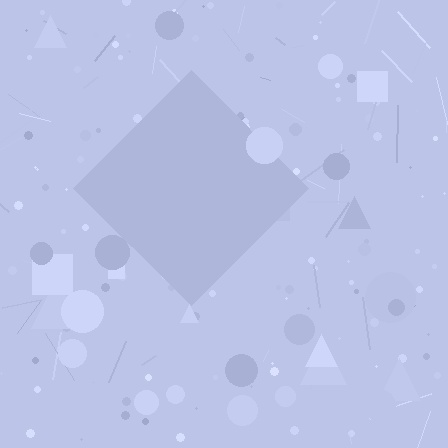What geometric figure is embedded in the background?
A diamond is embedded in the background.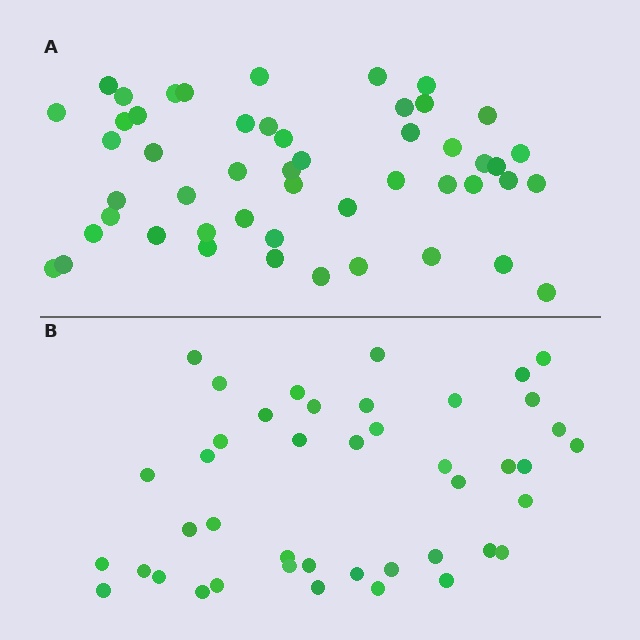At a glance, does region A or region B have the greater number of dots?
Region A (the top region) has more dots.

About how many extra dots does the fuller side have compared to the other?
Region A has roughly 8 or so more dots than region B.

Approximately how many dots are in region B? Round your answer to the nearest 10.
About 40 dots. (The exact count is 43, which rounds to 40.)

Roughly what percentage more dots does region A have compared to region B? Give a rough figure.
About 15% more.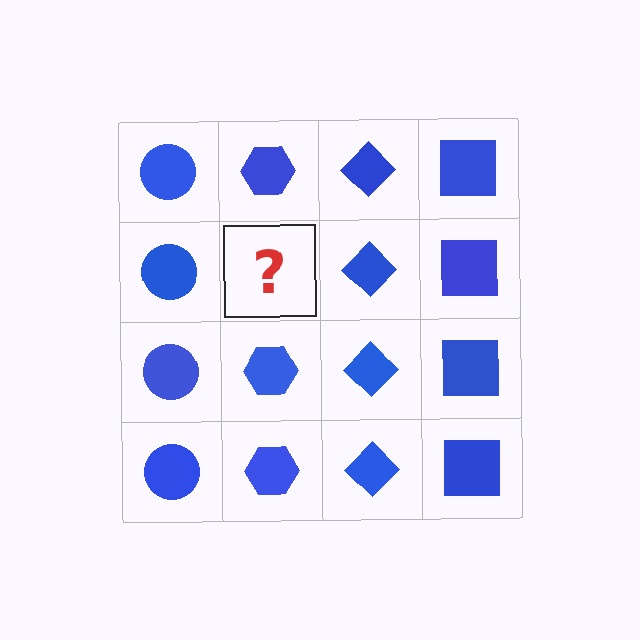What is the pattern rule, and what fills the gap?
The rule is that each column has a consistent shape. The gap should be filled with a blue hexagon.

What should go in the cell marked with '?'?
The missing cell should contain a blue hexagon.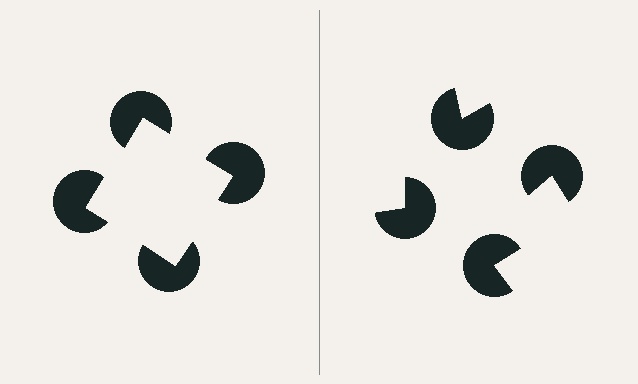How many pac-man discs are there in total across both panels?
8 — 4 on each side.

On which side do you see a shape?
An illusory square appears on the left side. On the right side the wedge cuts are rotated, so no coherent shape forms.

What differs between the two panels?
The pac-man discs are positioned identically on both sides; only the wedge orientations differ. On the left they align to a square; on the right they are misaligned.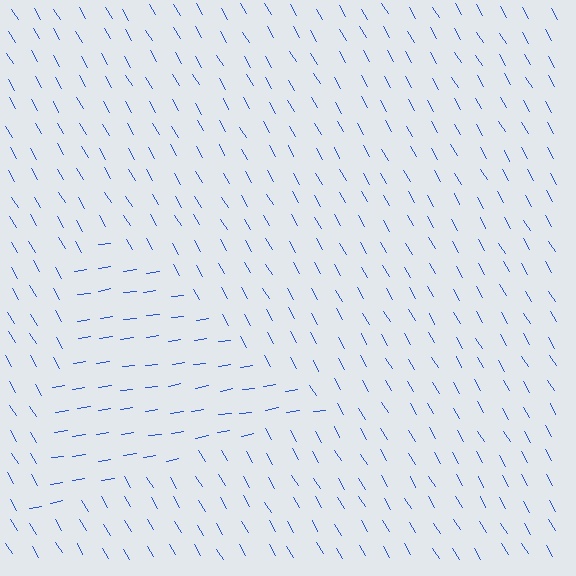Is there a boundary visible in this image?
Yes, there is a texture boundary formed by a change in line orientation.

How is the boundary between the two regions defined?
The boundary is defined purely by a change in line orientation (approximately 68 degrees difference). All lines are the same color and thickness.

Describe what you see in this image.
The image is filled with small blue line segments. A triangle region in the image has lines oriented differently from the surrounding lines, creating a visible texture boundary.